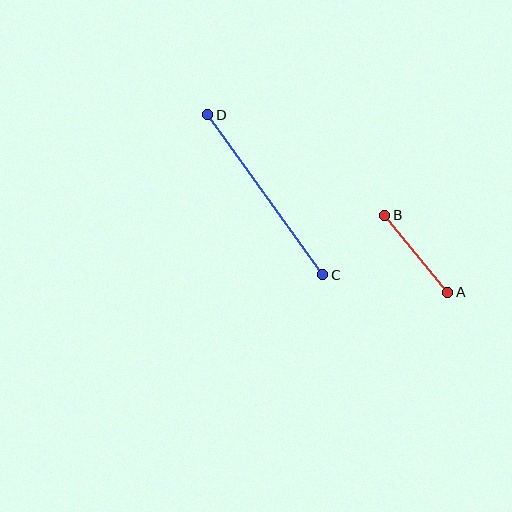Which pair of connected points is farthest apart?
Points C and D are farthest apart.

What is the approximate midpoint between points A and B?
The midpoint is at approximately (416, 254) pixels.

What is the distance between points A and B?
The distance is approximately 100 pixels.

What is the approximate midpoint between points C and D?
The midpoint is at approximately (265, 195) pixels.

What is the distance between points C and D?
The distance is approximately 197 pixels.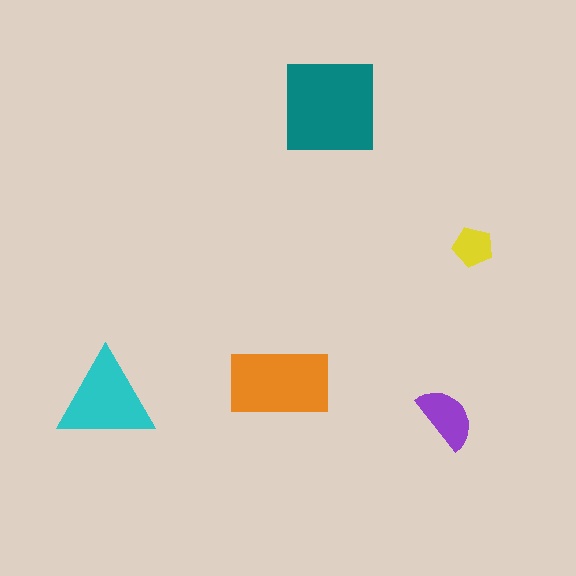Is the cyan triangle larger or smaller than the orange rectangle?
Smaller.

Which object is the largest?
The teal square.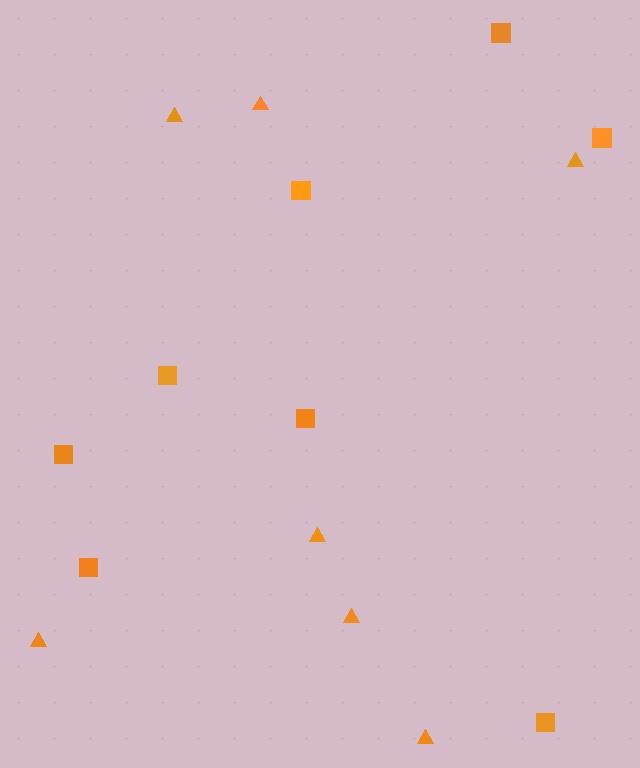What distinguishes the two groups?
There are 2 groups: one group of triangles (7) and one group of squares (8).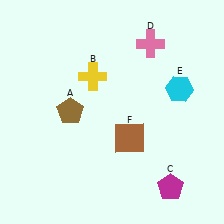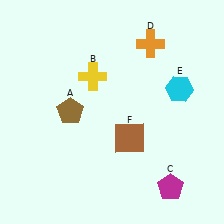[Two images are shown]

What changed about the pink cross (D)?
In Image 1, D is pink. In Image 2, it changed to orange.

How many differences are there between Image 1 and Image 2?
There is 1 difference between the two images.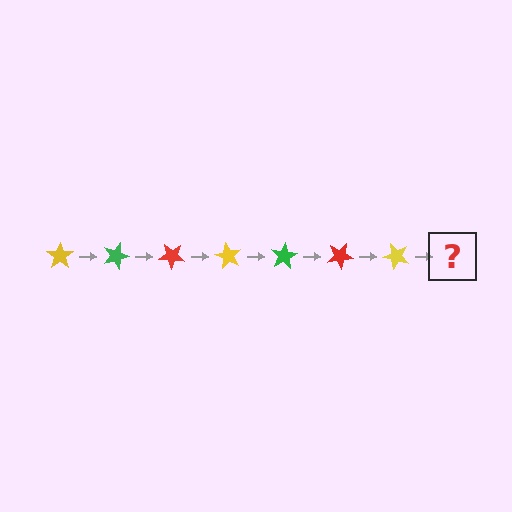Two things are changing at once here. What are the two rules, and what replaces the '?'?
The two rules are that it rotates 20 degrees each step and the color cycles through yellow, green, and red. The '?' should be a green star, rotated 140 degrees from the start.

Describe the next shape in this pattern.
It should be a green star, rotated 140 degrees from the start.